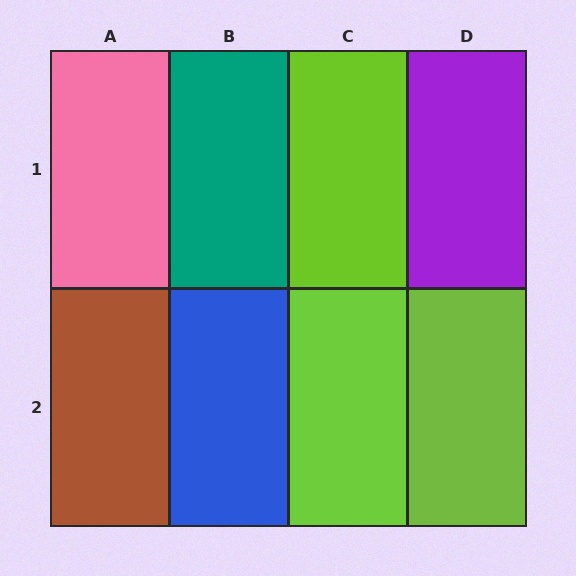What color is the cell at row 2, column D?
Lime.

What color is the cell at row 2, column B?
Blue.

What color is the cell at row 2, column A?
Brown.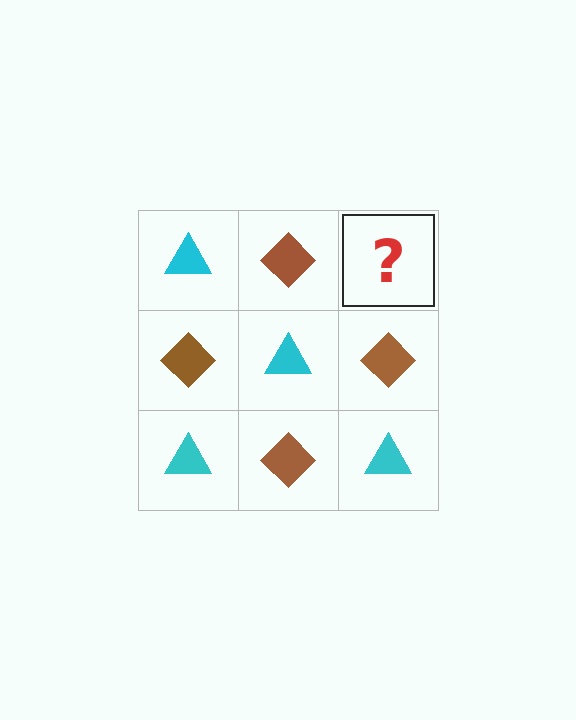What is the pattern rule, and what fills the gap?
The rule is that it alternates cyan triangle and brown diamond in a checkerboard pattern. The gap should be filled with a cyan triangle.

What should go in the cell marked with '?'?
The missing cell should contain a cyan triangle.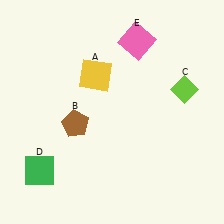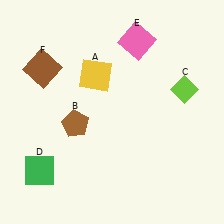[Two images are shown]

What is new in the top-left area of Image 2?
A brown square (F) was added in the top-left area of Image 2.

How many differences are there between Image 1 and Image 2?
There is 1 difference between the two images.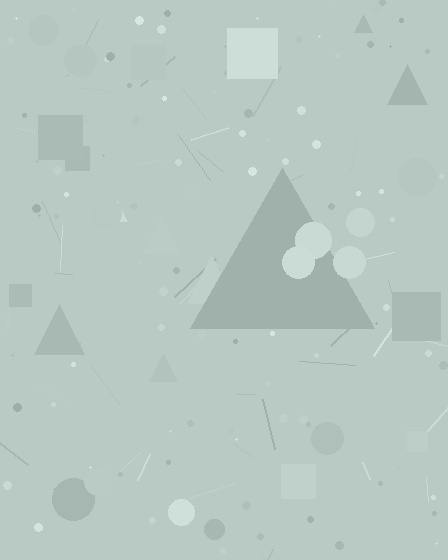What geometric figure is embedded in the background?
A triangle is embedded in the background.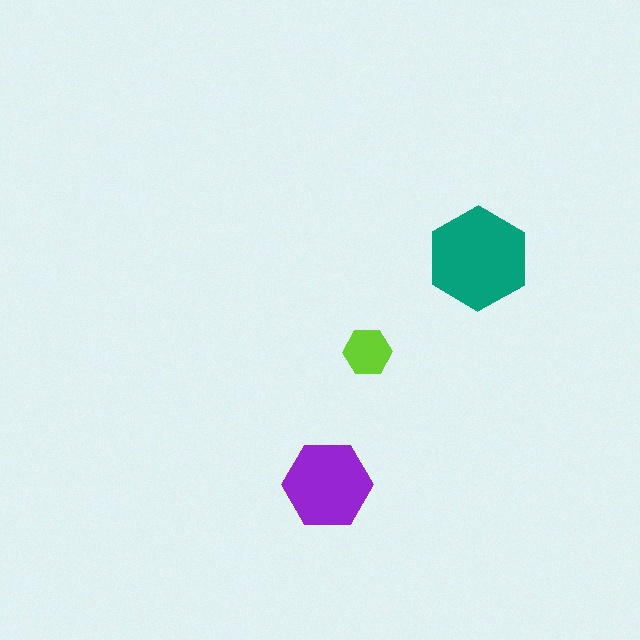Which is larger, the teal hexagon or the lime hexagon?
The teal one.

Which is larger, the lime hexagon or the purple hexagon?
The purple one.